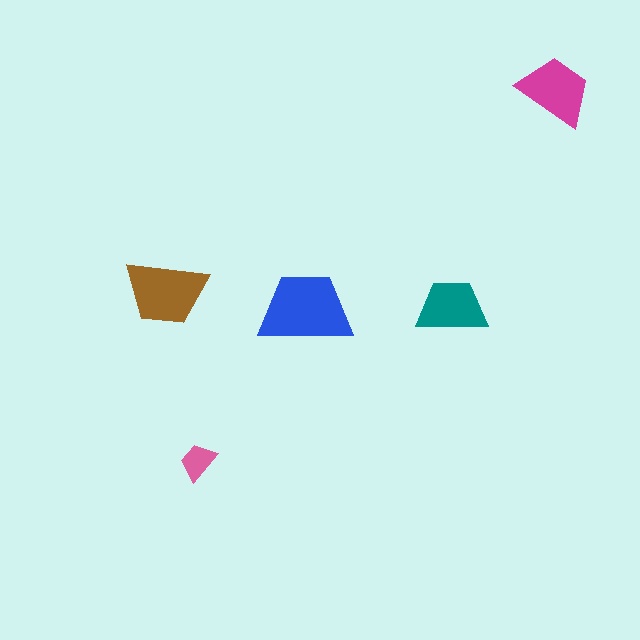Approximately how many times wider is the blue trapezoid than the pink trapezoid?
About 2.5 times wider.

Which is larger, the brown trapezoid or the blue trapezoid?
The blue one.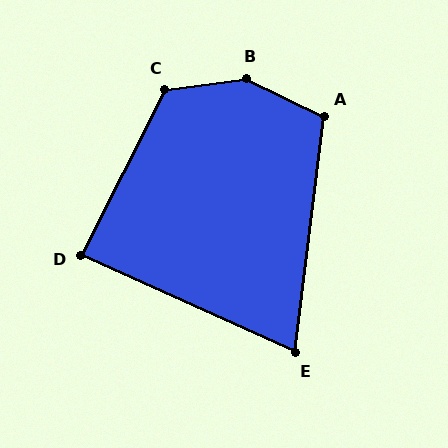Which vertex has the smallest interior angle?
E, at approximately 73 degrees.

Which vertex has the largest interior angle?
B, at approximately 147 degrees.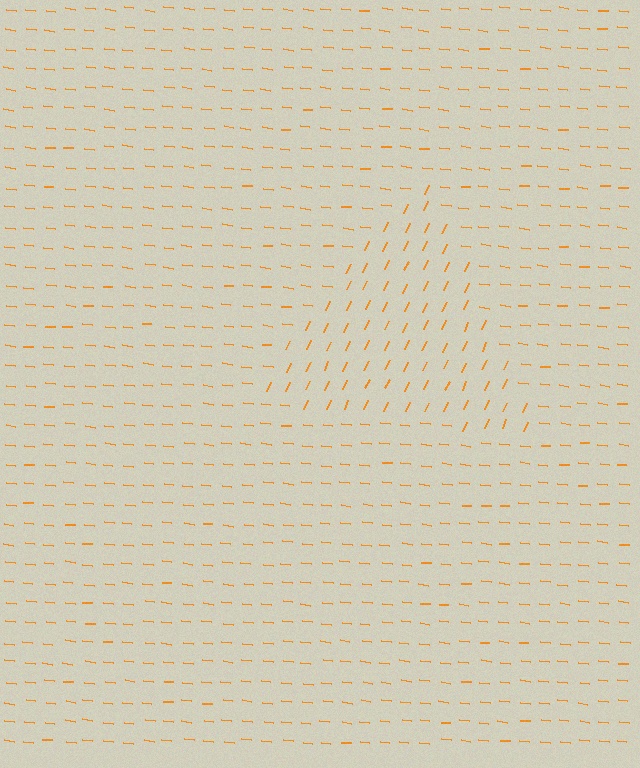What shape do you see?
I see a triangle.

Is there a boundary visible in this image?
Yes, there is a texture boundary formed by a change in line orientation.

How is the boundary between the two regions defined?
The boundary is defined purely by a change in line orientation (approximately 72 degrees difference). All lines are the same color and thickness.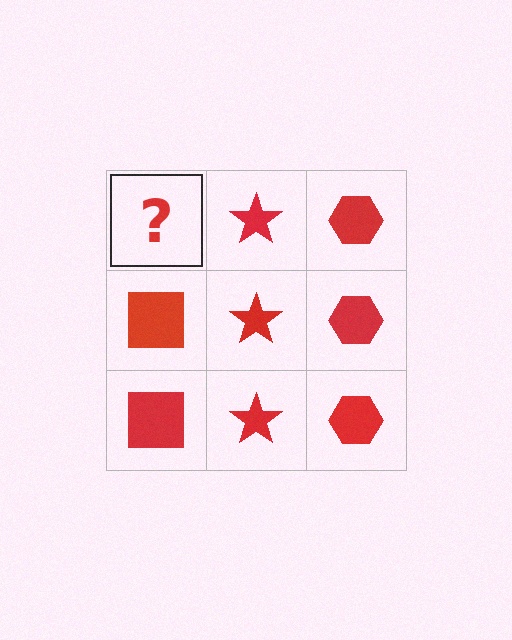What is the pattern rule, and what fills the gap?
The rule is that each column has a consistent shape. The gap should be filled with a red square.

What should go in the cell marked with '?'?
The missing cell should contain a red square.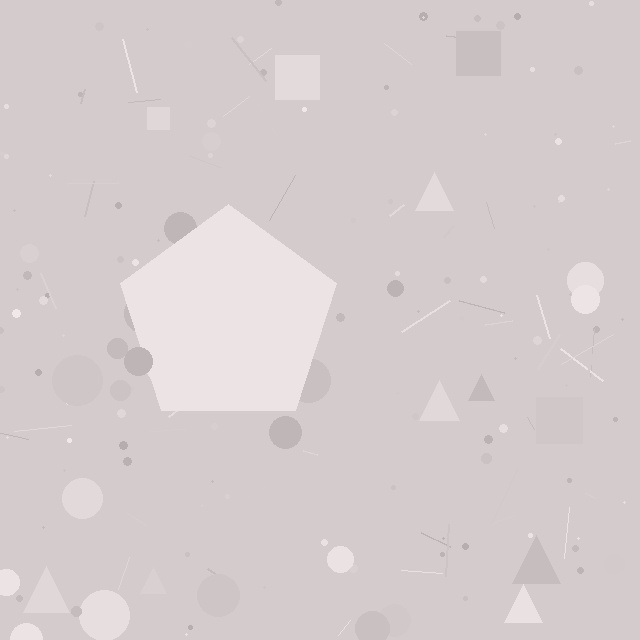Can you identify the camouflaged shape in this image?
The camouflaged shape is a pentagon.